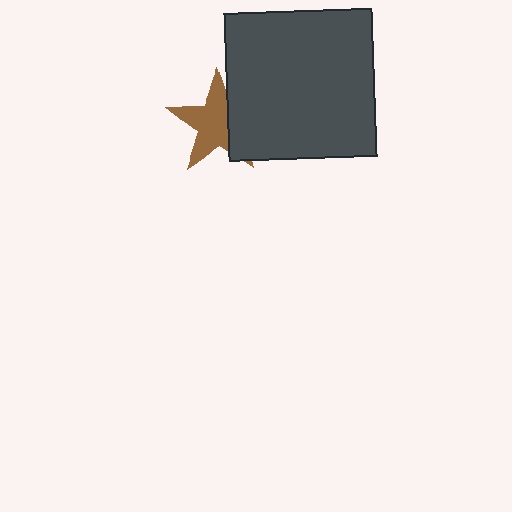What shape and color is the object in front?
The object in front is a dark gray square.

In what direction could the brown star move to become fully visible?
The brown star could move left. That would shift it out from behind the dark gray square entirely.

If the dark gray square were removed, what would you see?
You would see the complete brown star.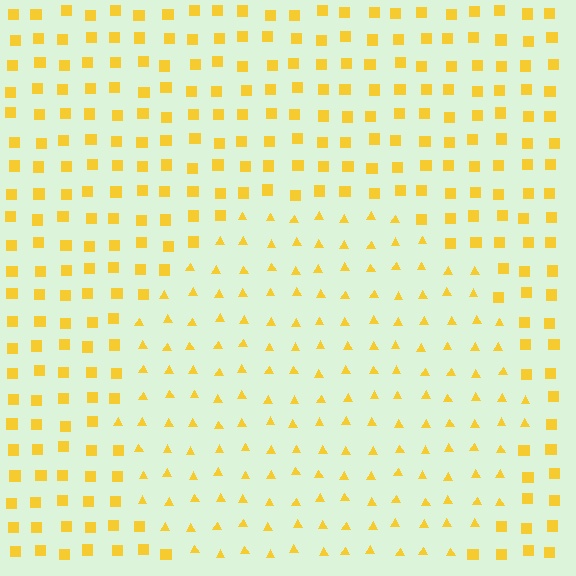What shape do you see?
I see a circle.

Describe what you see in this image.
The image is filled with small yellow elements arranged in a uniform grid. A circle-shaped region contains triangles, while the surrounding area contains squares. The boundary is defined purely by the change in element shape.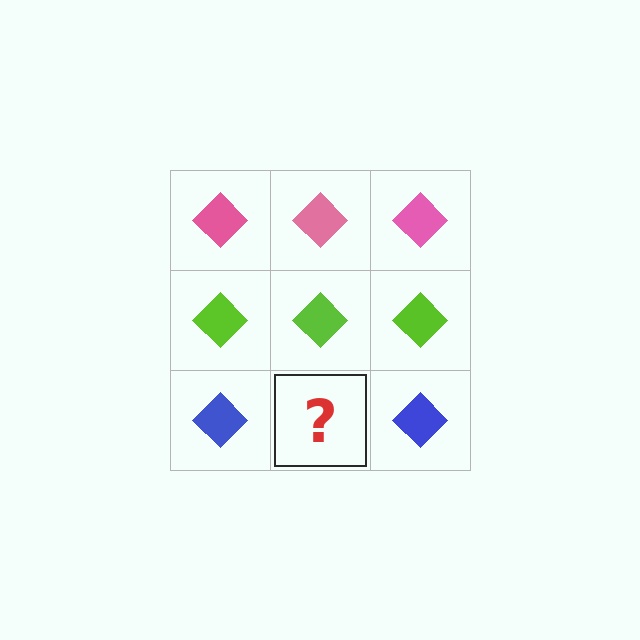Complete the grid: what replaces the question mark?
The question mark should be replaced with a blue diamond.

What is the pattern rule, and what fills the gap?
The rule is that each row has a consistent color. The gap should be filled with a blue diamond.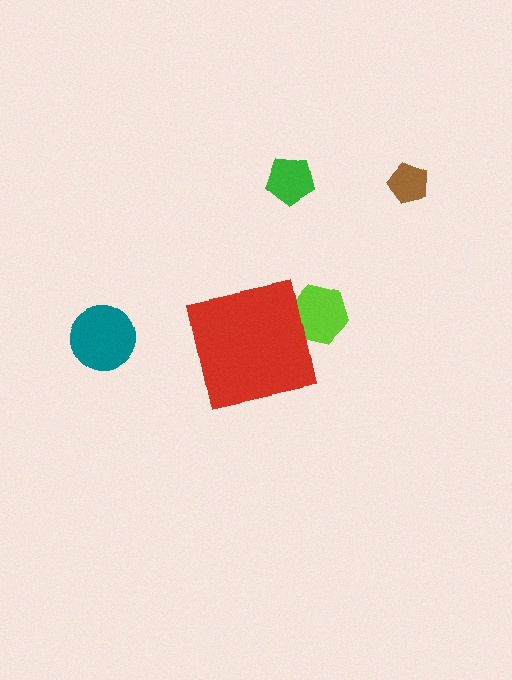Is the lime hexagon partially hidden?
Yes, the lime hexagon is partially hidden behind the red square.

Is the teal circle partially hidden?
No, the teal circle is fully visible.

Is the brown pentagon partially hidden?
No, the brown pentagon is fully visible.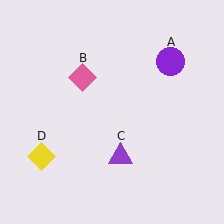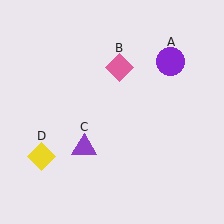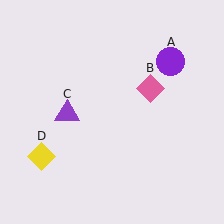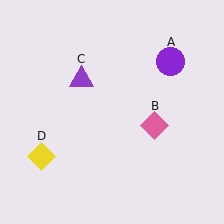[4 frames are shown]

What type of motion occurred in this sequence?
The pink diamond (object B), purple triangle (object C) rotated clockwise around the center of the scene.